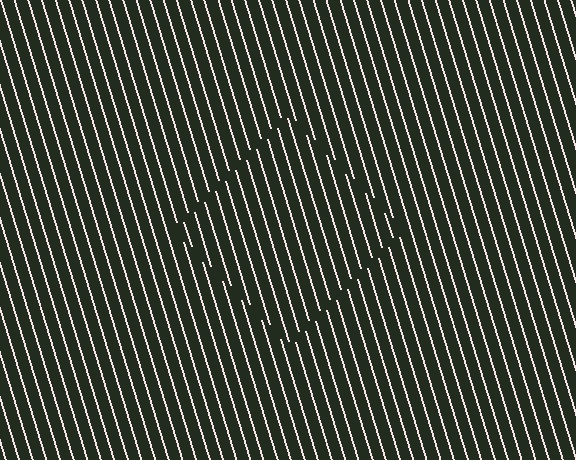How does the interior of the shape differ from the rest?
The interior of the shape contains the same grating, shifted by half a period — the contour is defined by the phase discontinuity where line-ends from the inner and outer gratings abut.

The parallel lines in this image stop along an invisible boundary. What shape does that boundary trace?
An illusory square. The interior of the shape contains the same grating, shifted by half a period — the contour is defined by the phase discontinuity where line-ends from the inner and outer gratings abut.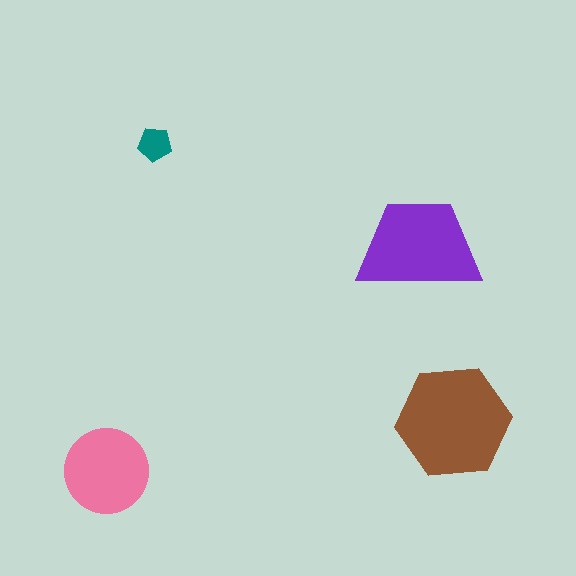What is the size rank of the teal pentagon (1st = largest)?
4th.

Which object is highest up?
The teal pentagon is topmost.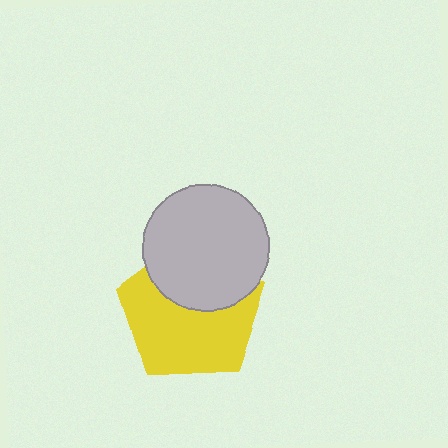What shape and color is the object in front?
The object in front is a light gray circle.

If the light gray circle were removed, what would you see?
You would see the complete yellow pentagon.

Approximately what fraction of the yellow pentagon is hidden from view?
Roughly 38% of the yellow pentagon is hidden behind the light gray circle.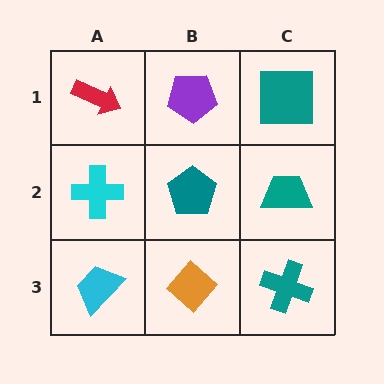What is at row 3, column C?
A teal cross.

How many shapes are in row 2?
3 shapes.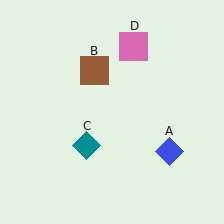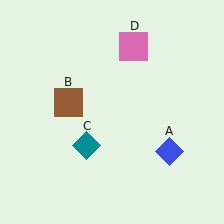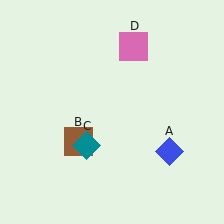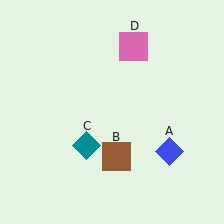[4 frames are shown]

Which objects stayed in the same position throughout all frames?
Blue diamond (object A) and teal diamond (object C) and pink square (object D) remained stationary.